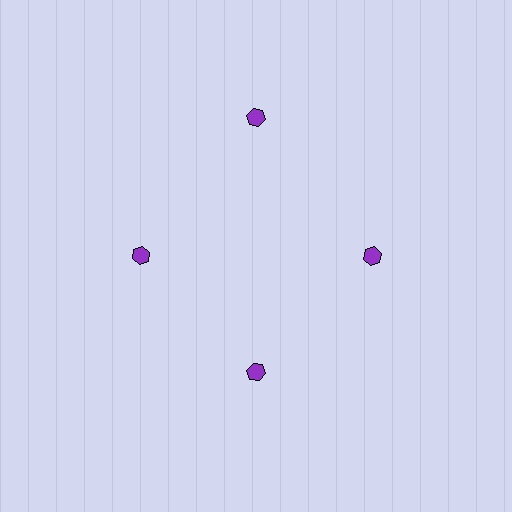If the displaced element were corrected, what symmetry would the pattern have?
It would have 4-fold rotational symmetry — the pattern would map onto itself every 90 degrees.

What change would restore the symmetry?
The symmetry would be restored by moving it inward, back onto the ring so that all 4 hexagons sit at equal angles and equal distance from the center.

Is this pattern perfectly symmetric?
No. The 4 purple hexagons are arranged in a ring, but one element near the 12 o'clock position is pushed outward from the center, breaking the 4-fold rotational symmetry.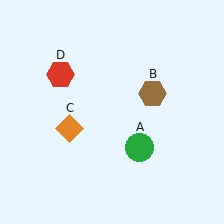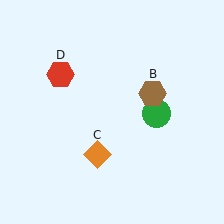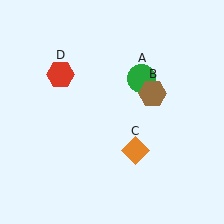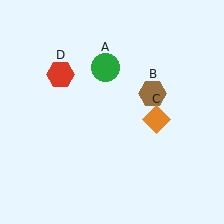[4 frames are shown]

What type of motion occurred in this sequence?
The green circle (object A), orange diamond (object C) rotated counterclockwise around the center of the scene.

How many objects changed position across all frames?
2 objects changed position: green circle (object A), orange diamond (object C).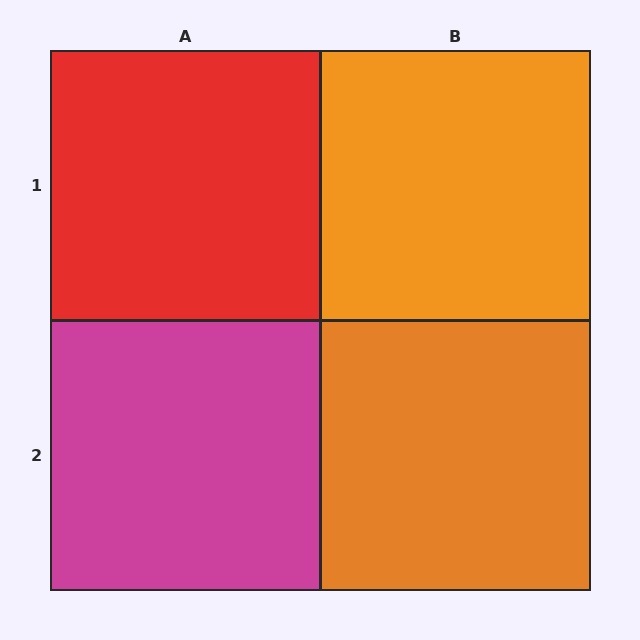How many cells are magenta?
1 cell is magenta.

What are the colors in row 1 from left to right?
Red, orange.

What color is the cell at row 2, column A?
Magenta.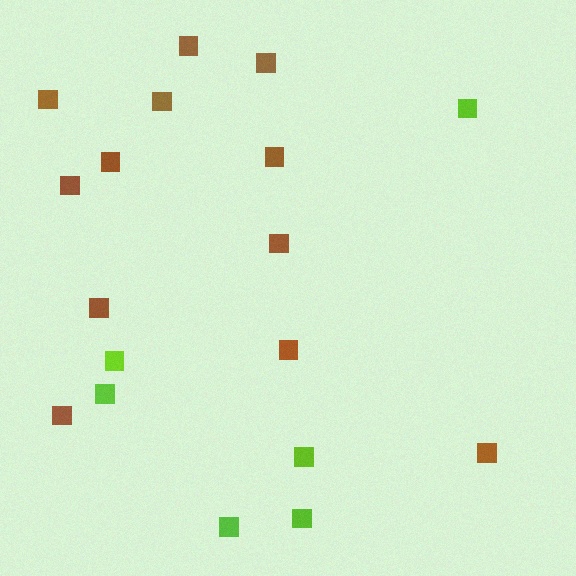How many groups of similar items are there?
There are 2 groups: one group of brown squares (12) and one group of lime squares (6).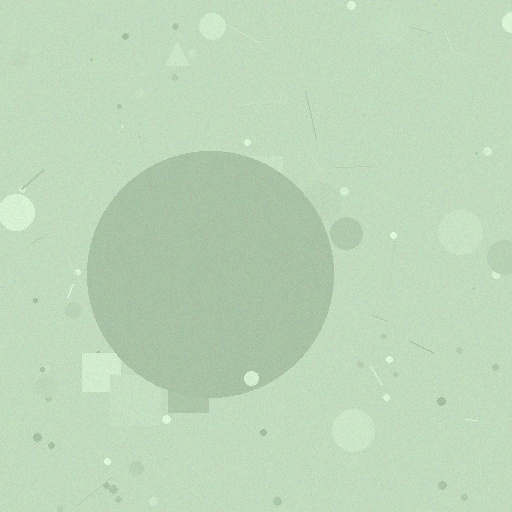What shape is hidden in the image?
A circle is hidden in the image.